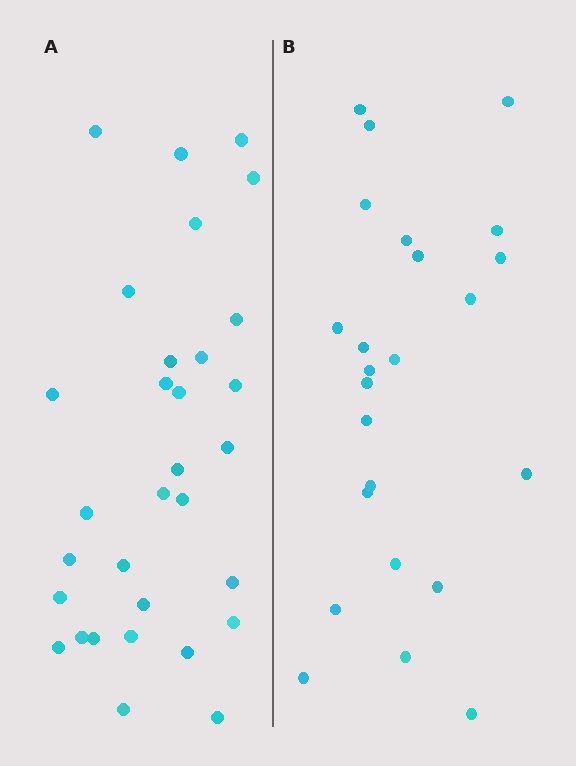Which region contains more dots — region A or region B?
Region A (the left region) has more dots.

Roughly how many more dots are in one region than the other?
Region A has roughly 8 or so more dots than region B.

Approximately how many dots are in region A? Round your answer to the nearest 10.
About 30 dots. (The exact count is 31, which rounds to 30.)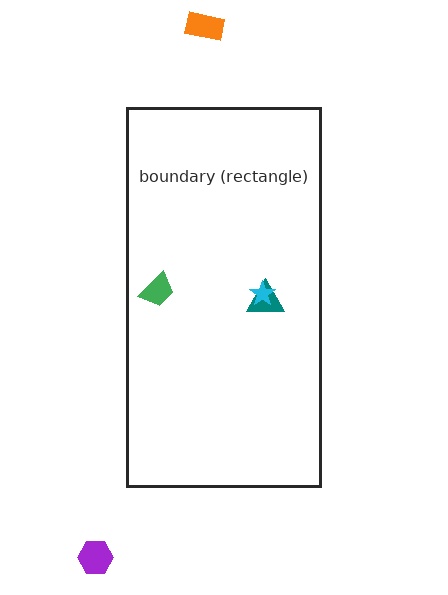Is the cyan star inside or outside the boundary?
Inside.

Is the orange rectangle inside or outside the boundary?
Outside.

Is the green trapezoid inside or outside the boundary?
Inside.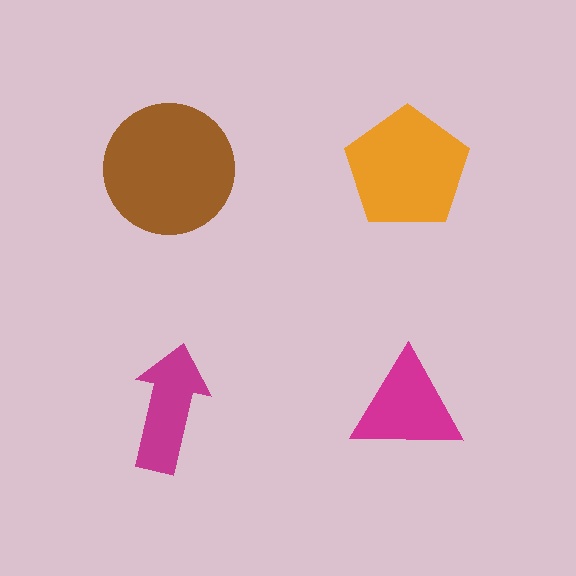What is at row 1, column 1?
A brown circle.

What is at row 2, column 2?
A magenta triangle.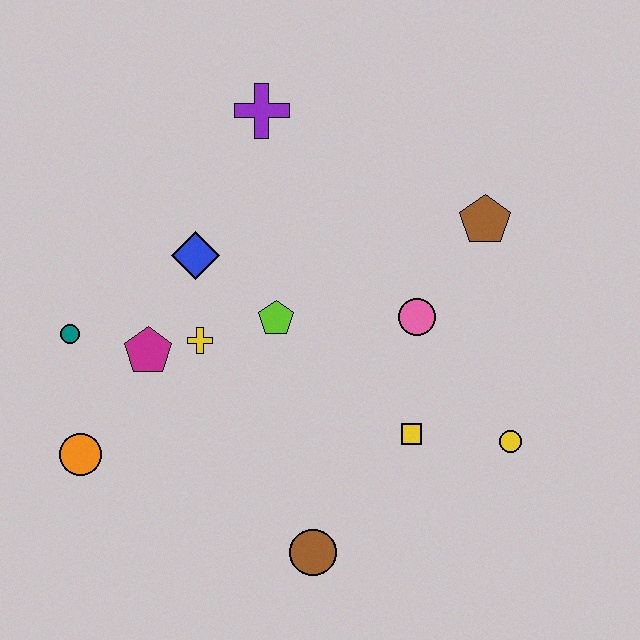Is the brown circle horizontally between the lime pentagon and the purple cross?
No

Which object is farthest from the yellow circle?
The teal circle is farthest from the yellow circle.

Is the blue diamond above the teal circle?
Yes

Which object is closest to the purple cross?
The blue diamond is closest to the purple cross.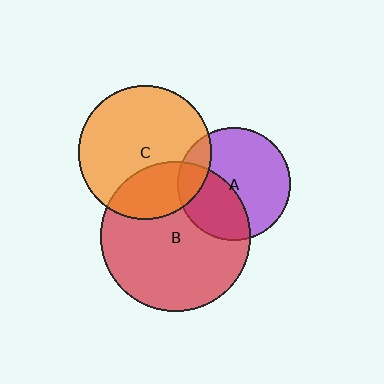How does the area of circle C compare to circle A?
Approximately 1.4 times.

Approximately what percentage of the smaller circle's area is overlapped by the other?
Approximately 30%.